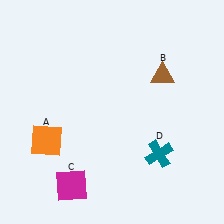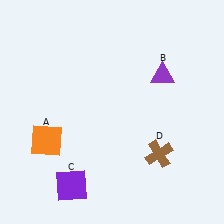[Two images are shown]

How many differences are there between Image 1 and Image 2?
There are 3 differences between the two images.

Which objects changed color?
B changed from brown to purple. C changed from magenta to purple. D changed from teal to brown.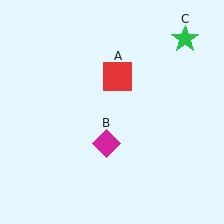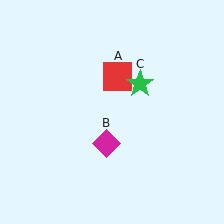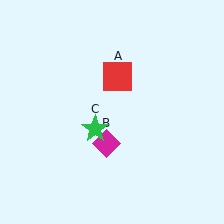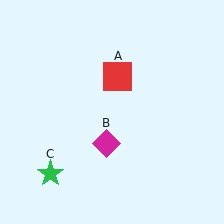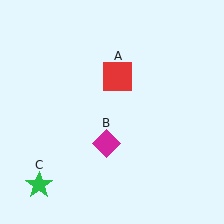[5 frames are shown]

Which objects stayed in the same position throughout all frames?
Red square (object A) and magenta diamond (object B) remained stationary.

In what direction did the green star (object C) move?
The green star (object C) moved down and to the left.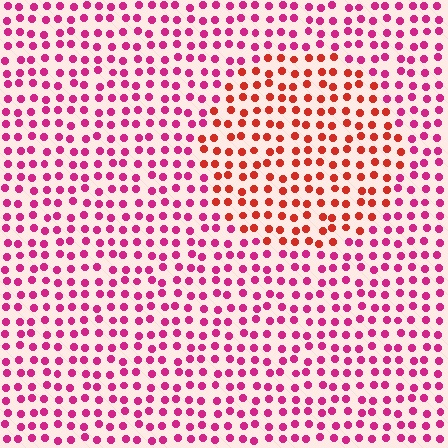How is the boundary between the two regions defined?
The boundary is defined purely by a slight shift in hue (about 39 degrees). Spacing, size, and orientation are identical on both sides.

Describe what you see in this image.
The image is filled with small magenta elements in a uniform arrangement. A circle-shaped region is visible where the elements are tinted to a slightly different hue, forming a subtle color boundary.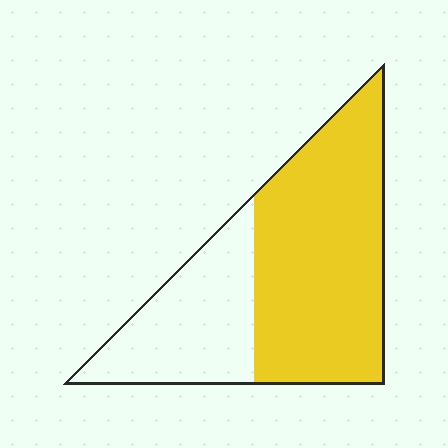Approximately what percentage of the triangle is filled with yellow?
Approximately 65%.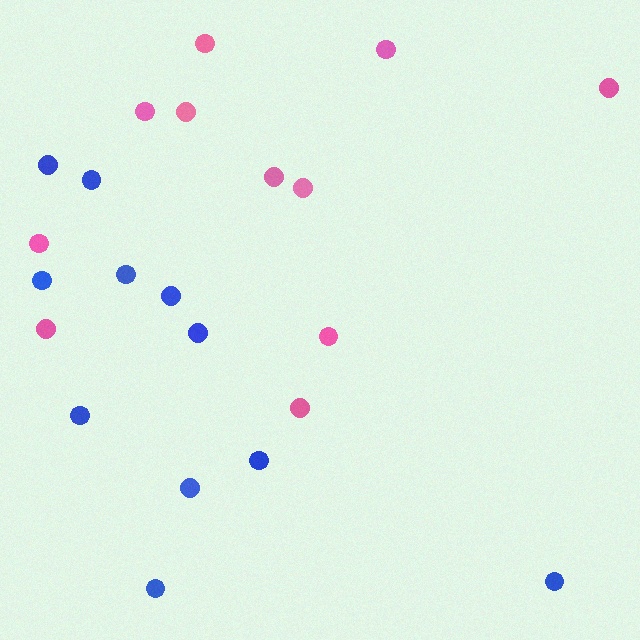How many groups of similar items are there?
There are 2 groups: one group of pink circles (11) and one group of blue circles (11).